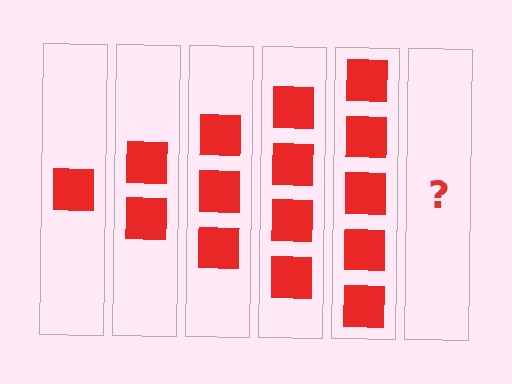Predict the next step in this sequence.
The next step is 6 squares.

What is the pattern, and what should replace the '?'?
The pattern is that each step adds one more square. The '?' should be 6 squares.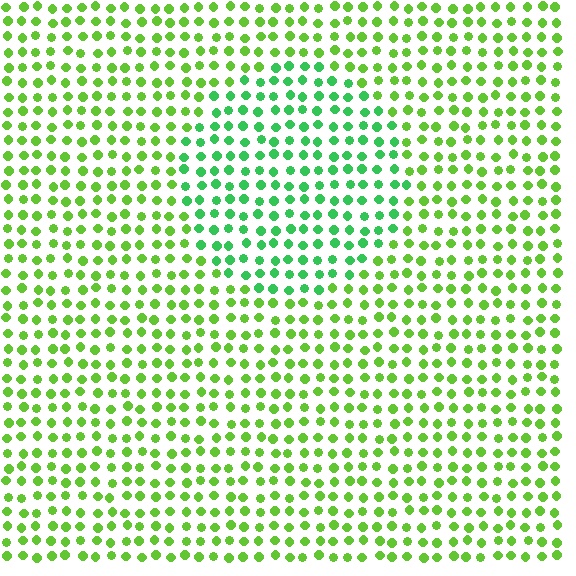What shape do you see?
I see a circle.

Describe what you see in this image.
The image is filled with small lime elements in a uniform arrangement. A circle-shaped region is visible where the elements are tinted to a slightly different hue, forming a subtle color boundary.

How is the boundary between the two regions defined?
The boundary is defined purely by a slight shift in hue (about 34 degrees). Spacing, size, and orientation are identical on both sides.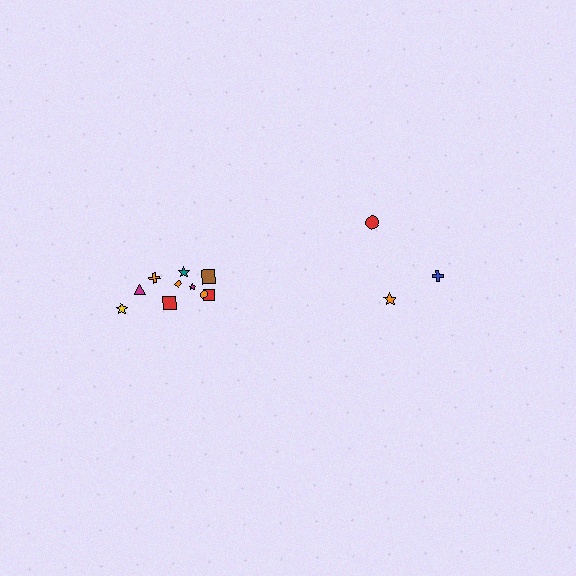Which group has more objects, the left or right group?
The left group.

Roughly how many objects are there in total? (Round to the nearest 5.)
Roughly 15 objects in total.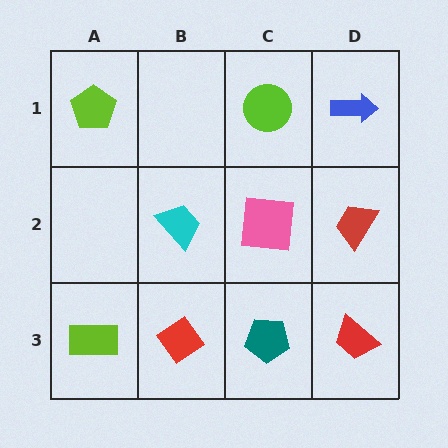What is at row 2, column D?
A red trapezoid.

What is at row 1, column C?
A lime circle.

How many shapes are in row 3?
4 shapes.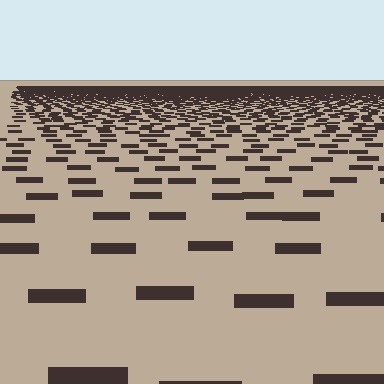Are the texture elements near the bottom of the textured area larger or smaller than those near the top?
Larger. Near the bottom, elements are closer to the viewer and appear at a bigger on-screen size.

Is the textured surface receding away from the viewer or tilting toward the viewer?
The surface is receding away from the viewer. Texture elements get smaller and denser toward the top.